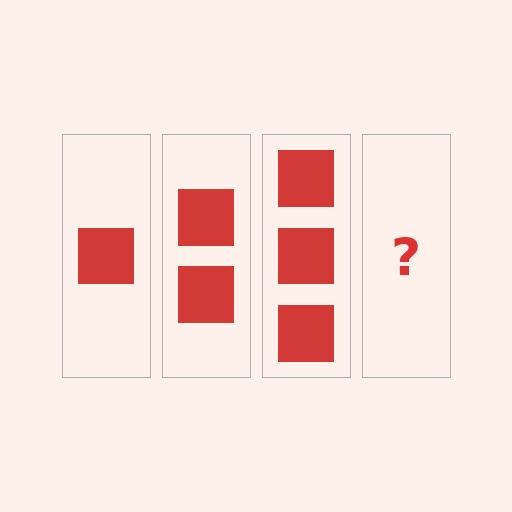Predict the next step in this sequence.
The next step is 4 squares.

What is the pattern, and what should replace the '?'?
The pattern is that each step adds one more square. The '?' should be 4 squares.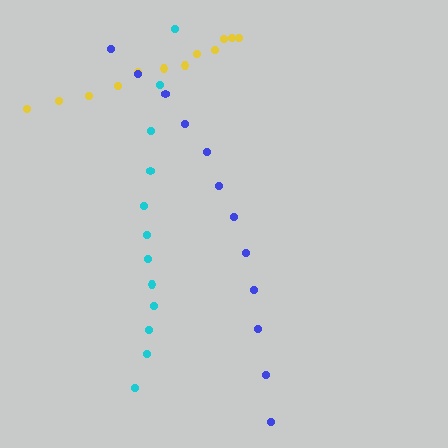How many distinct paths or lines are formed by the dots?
There are 3 distinct paths.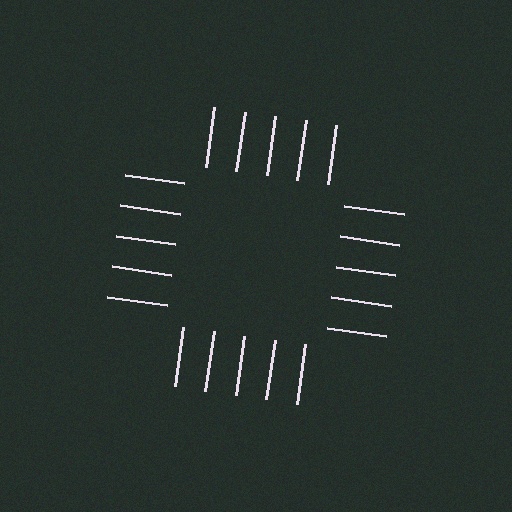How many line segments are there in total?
20 — 5 along each of the 4 edges.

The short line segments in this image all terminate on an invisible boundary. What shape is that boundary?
An illusory square — the line segments terminate on its edges but no continuous stroke is drawn.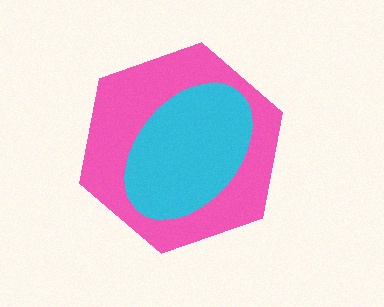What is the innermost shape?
The cyan ellipse.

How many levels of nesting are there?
2.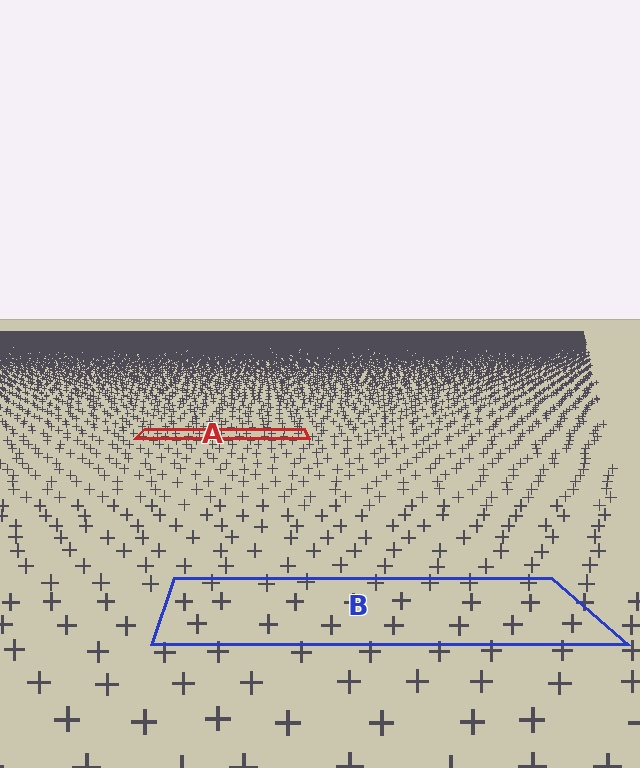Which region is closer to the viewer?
Region B is closer. The texture elements there are larger and more spread out.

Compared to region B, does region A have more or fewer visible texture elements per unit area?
Region A has more texture elements per unit area — they are packed more densely because it is farther away.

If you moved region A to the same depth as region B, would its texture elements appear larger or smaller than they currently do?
They would appear larger. At a closer depth, the same texture elements are projected at a bigger on-screen size.